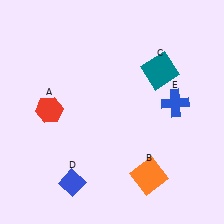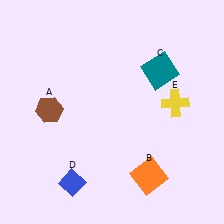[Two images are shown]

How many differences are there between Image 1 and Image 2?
There are 2 differences between the two images.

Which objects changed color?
A changed from red to brown. E changed from blue to yellow.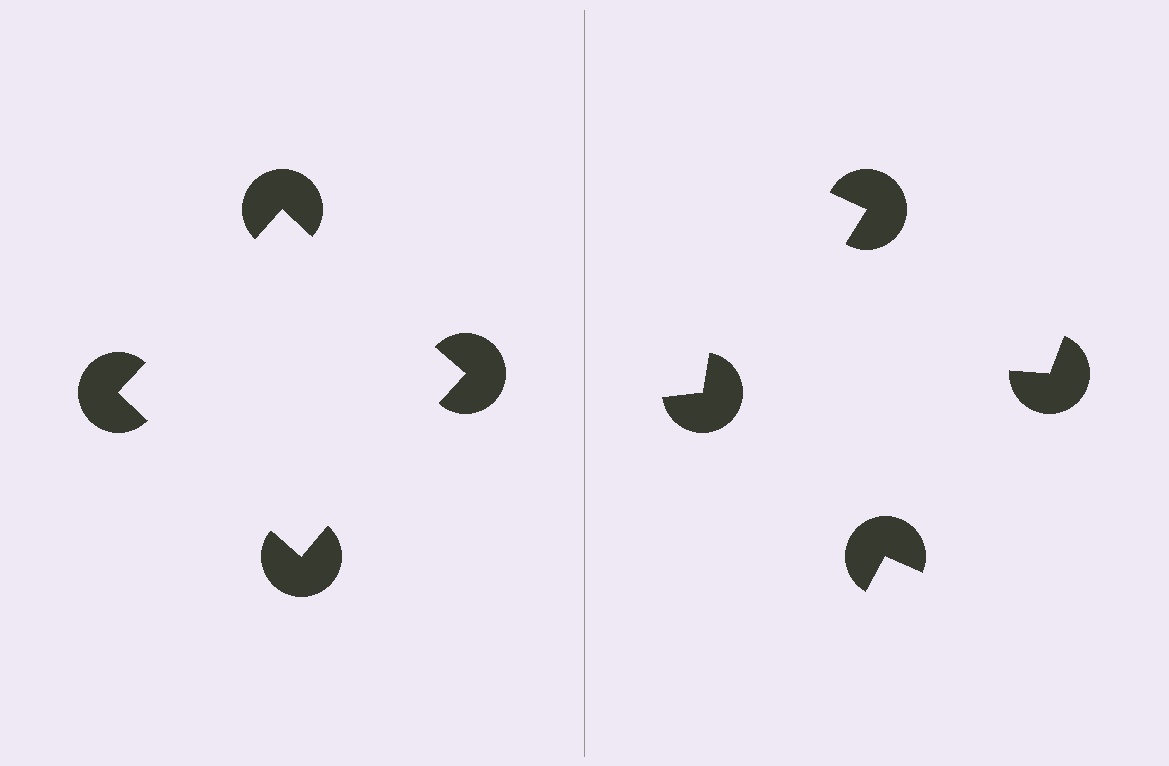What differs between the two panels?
The pac-man discs are positioned identically on both sides; only the wedge orientations differ. On the left they align to a square; on the right they are misaligned.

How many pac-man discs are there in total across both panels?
8 — 4 on each side.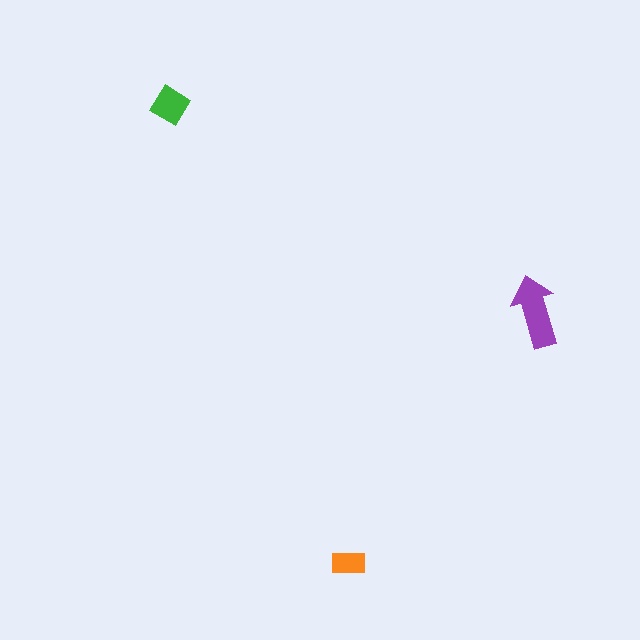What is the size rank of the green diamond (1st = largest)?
2nd.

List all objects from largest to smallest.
The purple arrow, the green diamond, the orange rectangle.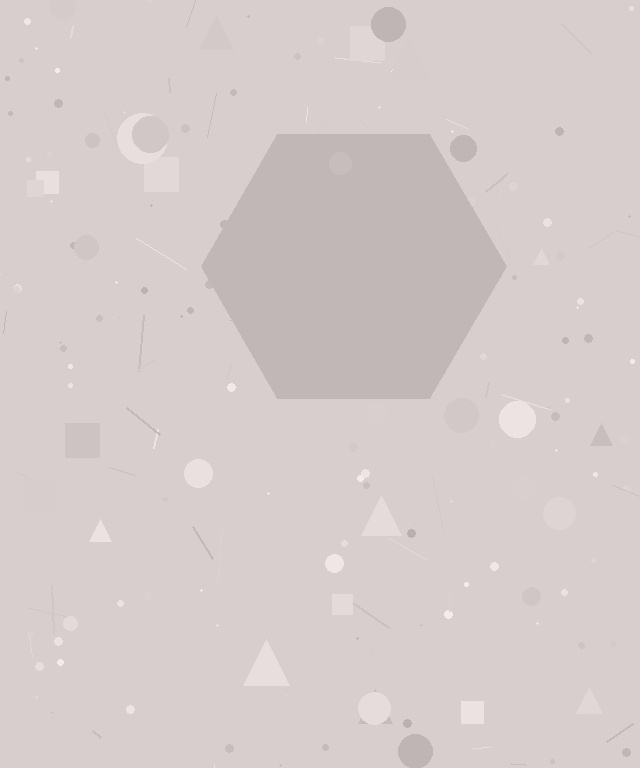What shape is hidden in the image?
A hexagon is hidden in the image.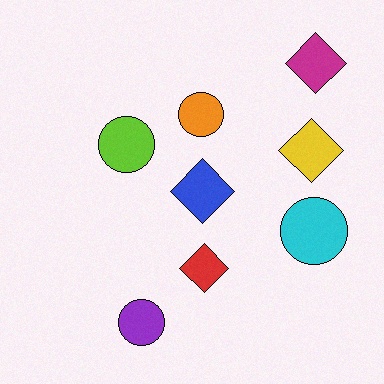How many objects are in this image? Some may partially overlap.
There are 8 objects.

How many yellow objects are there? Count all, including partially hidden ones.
There is 1 yellow object.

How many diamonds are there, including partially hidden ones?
There are 4 diamonds.